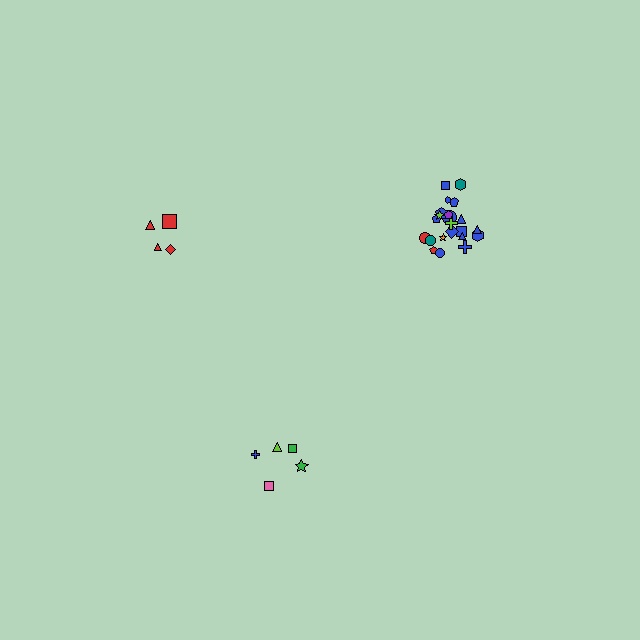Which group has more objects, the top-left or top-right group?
The top-right group.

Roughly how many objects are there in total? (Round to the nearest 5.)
Roughly 30 objects in total.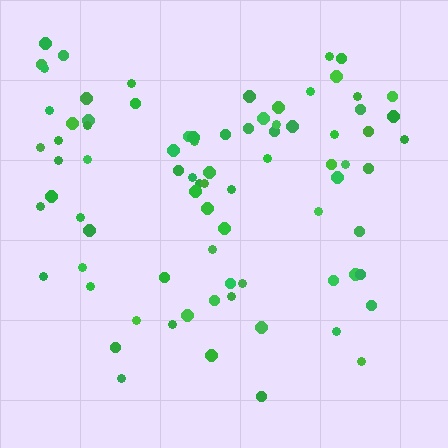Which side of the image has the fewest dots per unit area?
The bottom.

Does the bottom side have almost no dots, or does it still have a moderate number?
Still a moderate number, just noticeably fewer than the top.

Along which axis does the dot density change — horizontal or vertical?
Vertical.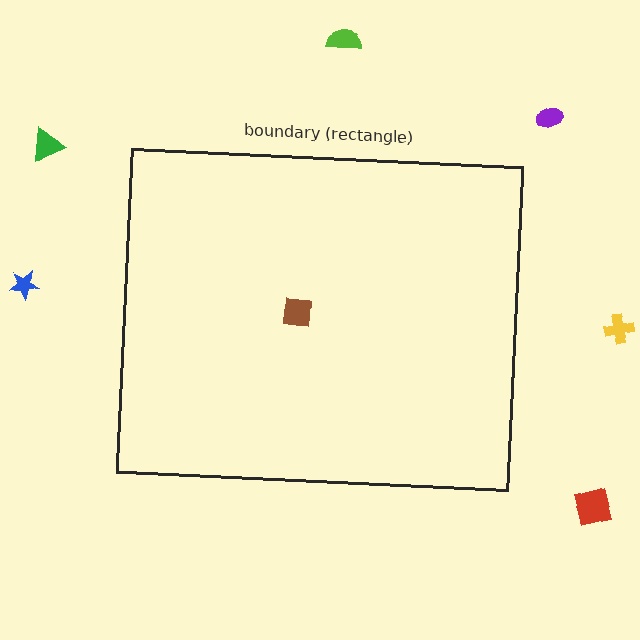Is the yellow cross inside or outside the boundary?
Outside.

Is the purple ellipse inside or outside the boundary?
Outside.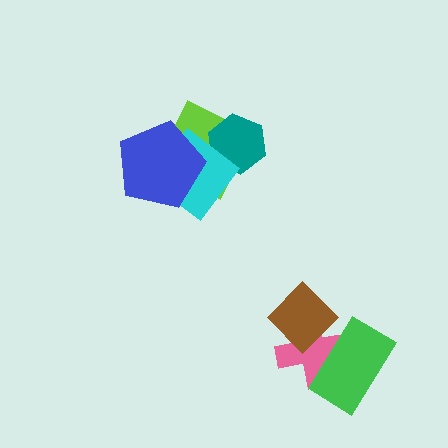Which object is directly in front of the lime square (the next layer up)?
The teal hexagon is directly in front of the lime square.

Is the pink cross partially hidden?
Yes, it is partially covered by another shape.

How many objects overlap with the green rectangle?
2 objects overlap with the green rectangle.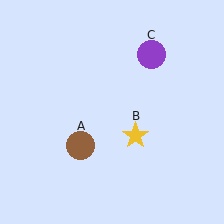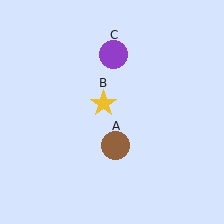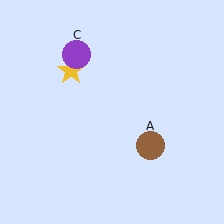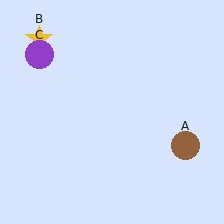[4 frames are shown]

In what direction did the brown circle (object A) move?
The brown circle (object A) moved right.